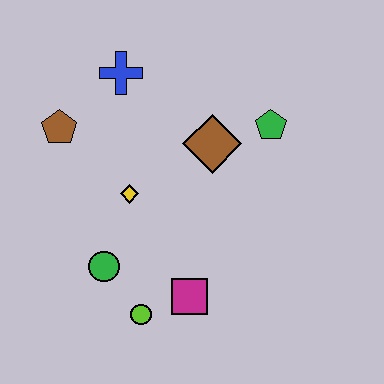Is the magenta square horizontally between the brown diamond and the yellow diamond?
Yes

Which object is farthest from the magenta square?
The blue cross is farthest from the magenta square.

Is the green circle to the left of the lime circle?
Yes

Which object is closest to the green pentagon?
The brown diamond is closest to the green pentagon.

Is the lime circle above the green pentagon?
No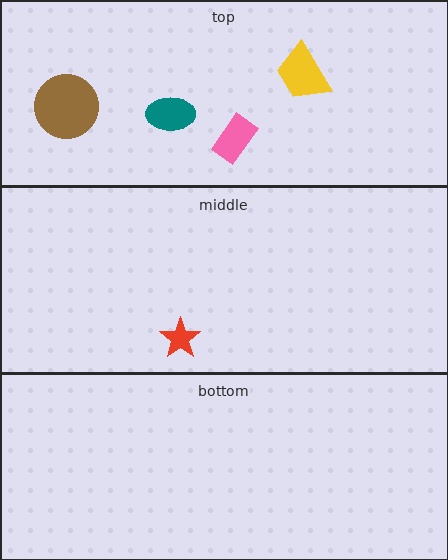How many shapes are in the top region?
4.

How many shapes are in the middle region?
1.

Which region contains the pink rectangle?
The top region.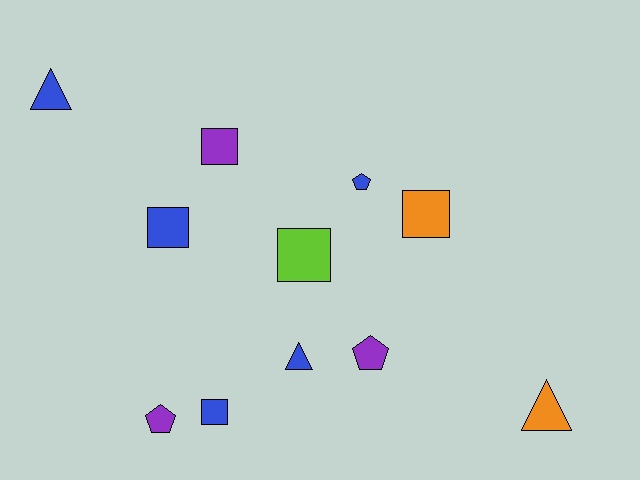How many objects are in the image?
There are 11 objects.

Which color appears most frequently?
Blue, with 5 objects.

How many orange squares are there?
There is 1 orange square.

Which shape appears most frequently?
Square, with 5 objects.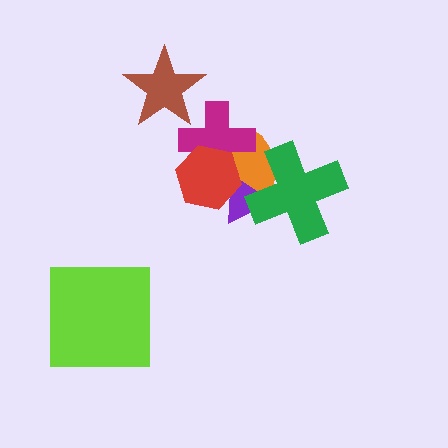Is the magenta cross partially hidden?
Yes, it is partially covered by another shape.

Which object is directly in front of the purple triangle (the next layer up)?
The green cross is directly in front of the purple triangle.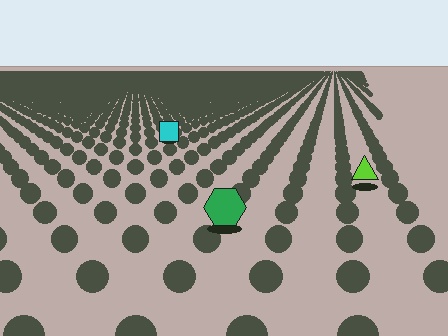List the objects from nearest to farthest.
From nearest to farthest: the green hexagon, the lime triangle, the cyan square.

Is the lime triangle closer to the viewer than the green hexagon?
No. The green hexagon is closer — you can tell from the texture gradient: the ground texture is coarser near it.